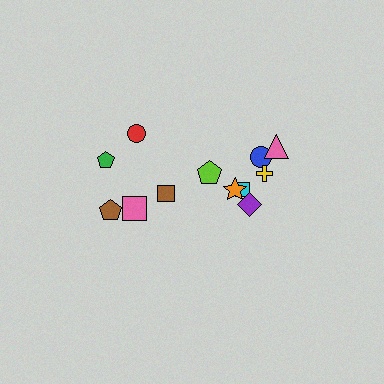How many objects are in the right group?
There are 8 objects.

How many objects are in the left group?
There are 5 objects.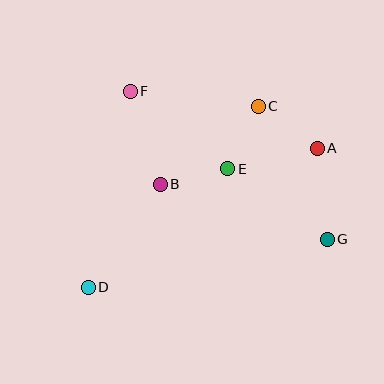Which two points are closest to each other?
Points B and E are closest to each other.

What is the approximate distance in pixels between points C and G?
The distance between C and G is approximately 150 pixels.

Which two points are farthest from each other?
Points A and D are farthest from each other.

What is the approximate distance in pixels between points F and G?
The distance between F and G is approximately 247 pixels.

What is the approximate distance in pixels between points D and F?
The distance between D and F is approximately 200 pixels.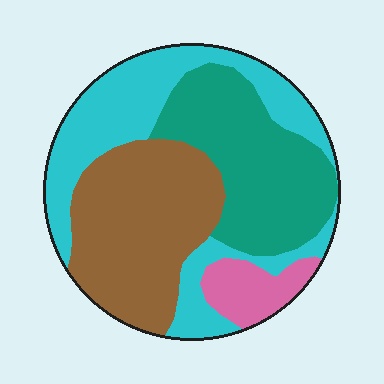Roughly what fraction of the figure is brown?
Brown covers about 30% of the figure.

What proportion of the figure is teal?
Teal takes up between a quarter and a half of the figure.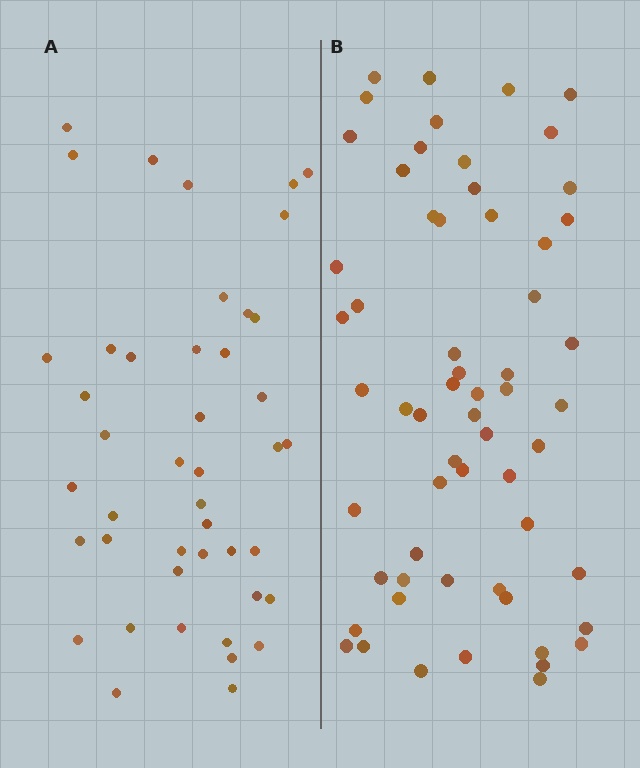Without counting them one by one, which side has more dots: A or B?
Region B (the right region) has more dots.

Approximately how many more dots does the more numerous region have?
Region B has approximately 15 more dots than region A.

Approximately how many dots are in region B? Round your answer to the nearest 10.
About 60 dots.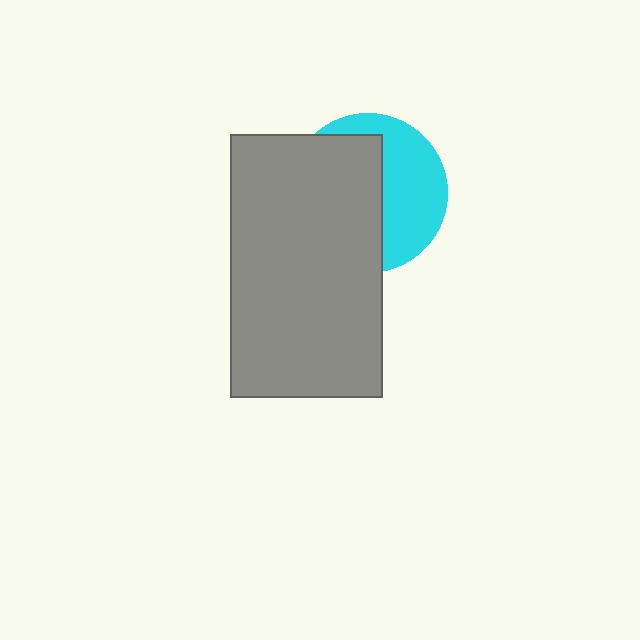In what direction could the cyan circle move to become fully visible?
The cyan circle could move right. That would shift it out from behind the gray rectangle entirely.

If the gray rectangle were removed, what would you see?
You would see the complete cyan circle.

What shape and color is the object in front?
The object in front is a gray rectangle.